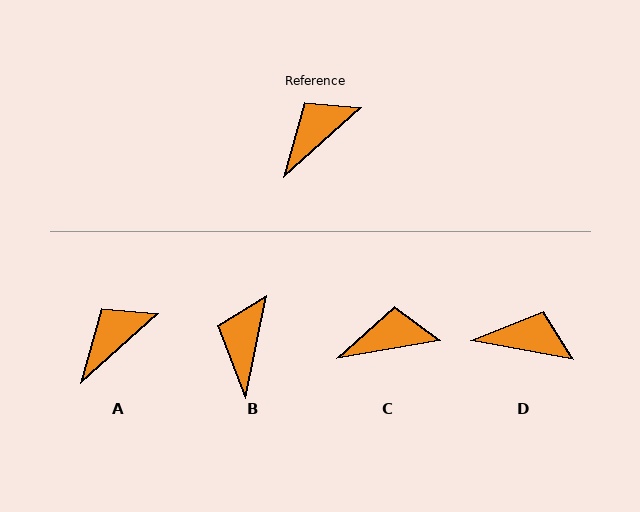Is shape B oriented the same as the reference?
No, it is off by about 36 degrees.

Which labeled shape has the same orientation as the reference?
A.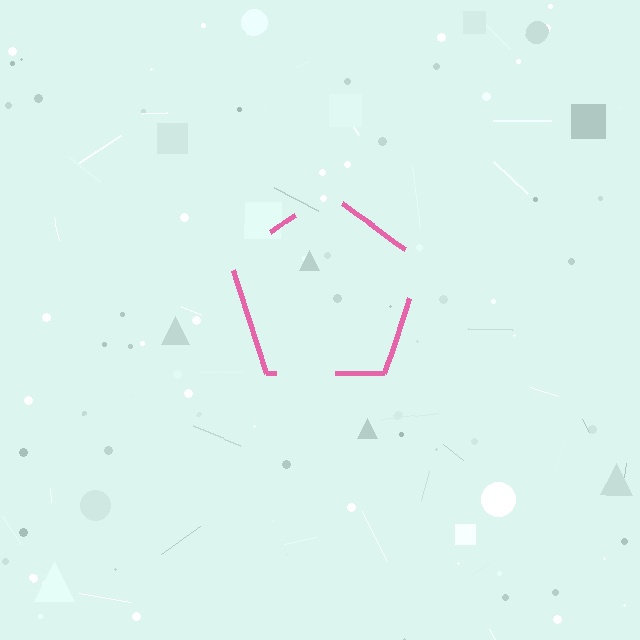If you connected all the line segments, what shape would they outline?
They would outline a pentagon.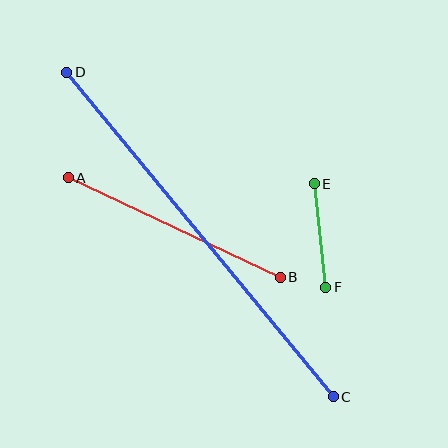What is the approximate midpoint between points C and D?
The midpoint is at approximately (200, 234) pixels.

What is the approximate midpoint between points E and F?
The midpoint is at approximately (320, 236) pixels.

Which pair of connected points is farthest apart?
Points C and D are farthest apart.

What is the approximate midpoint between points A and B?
The midpoint is at approximately (174, 227) pixels.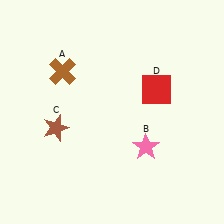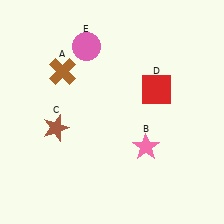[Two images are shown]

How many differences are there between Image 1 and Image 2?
There is 1 difference between the two images.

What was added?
A pink circle (E) was added in Image 2.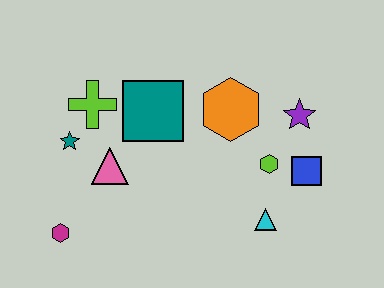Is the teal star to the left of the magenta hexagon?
No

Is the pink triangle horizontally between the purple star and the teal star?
Yes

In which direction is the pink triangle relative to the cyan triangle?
The pink triangle is to the left of the cyan triangle.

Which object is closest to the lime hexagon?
The blue square is closest to the lime hexagon.